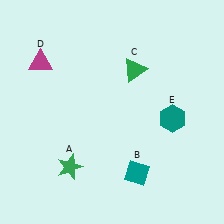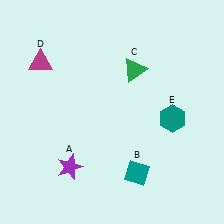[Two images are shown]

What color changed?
The star (A) changed from green in Image 1 to purple in Image 2.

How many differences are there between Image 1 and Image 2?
There is 1 difference between the two images.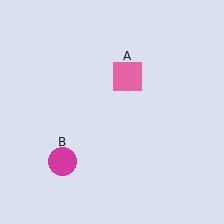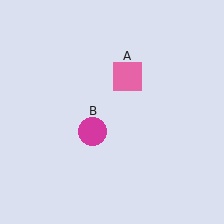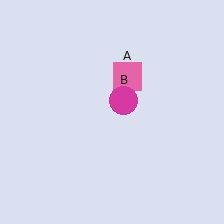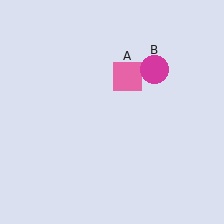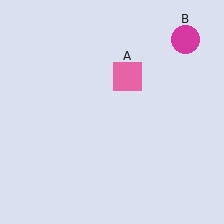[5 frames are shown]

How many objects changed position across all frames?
1 object changed position: magenta circle (object B).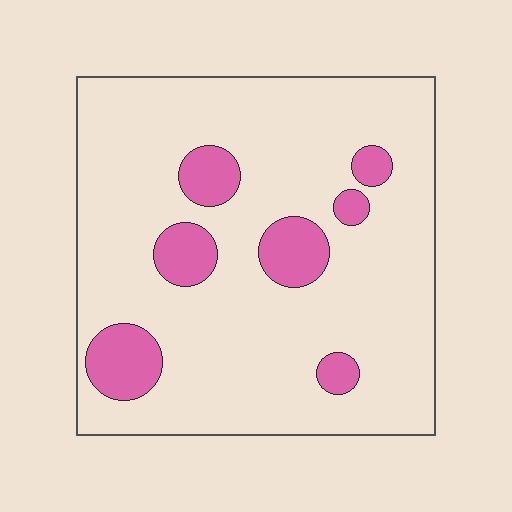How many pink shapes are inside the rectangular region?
7.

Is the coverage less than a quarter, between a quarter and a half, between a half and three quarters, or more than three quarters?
Less than a quarter.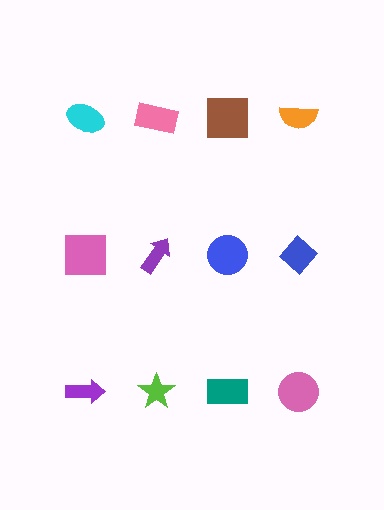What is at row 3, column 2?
A lime star.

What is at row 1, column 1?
A cyan ellipse.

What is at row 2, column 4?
A blue diamond.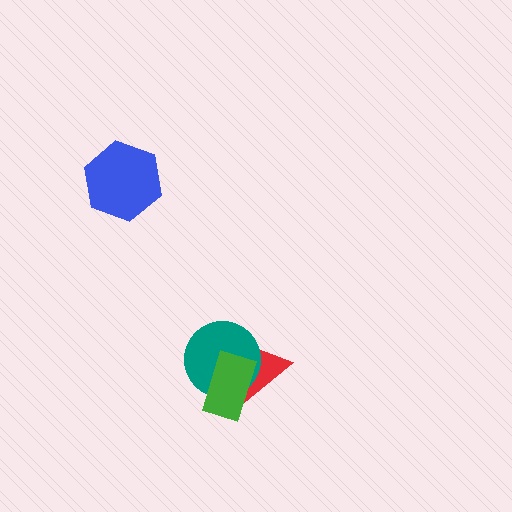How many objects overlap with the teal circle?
2 objects overlap with the teal circle.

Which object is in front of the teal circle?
The green rectangle is in front of the teal circle.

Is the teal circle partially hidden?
Yes, it is partially covered by another shape.